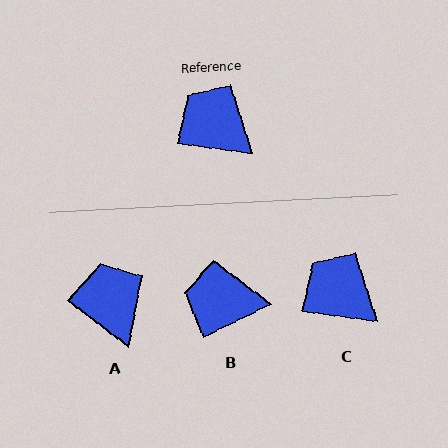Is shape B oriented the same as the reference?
No, it is off by about 35 degrees.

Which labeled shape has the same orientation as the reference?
C.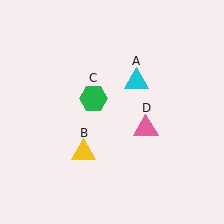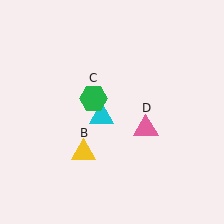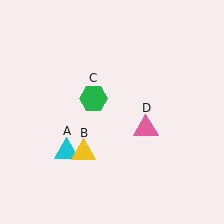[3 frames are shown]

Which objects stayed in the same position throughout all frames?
Yellow triangle (object B) and green hexagon (object C) and pink triangle (object D) remained stationary.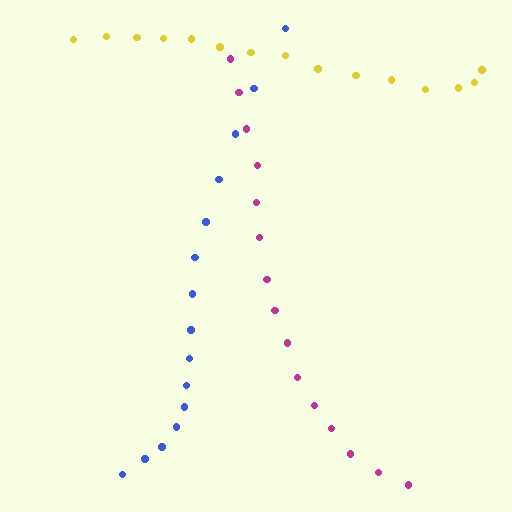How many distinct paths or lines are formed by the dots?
There are 3 distinct paths.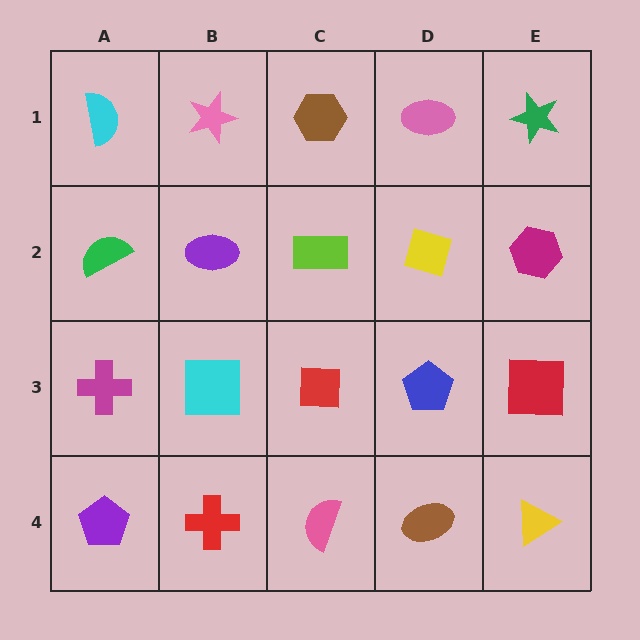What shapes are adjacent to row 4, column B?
A cyan square (row 3, column B), a purple pentagon (row 4, column A), a pink semicircle (row 4, column C).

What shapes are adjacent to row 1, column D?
A yellow diamond (row 2, column D), a brown hexagon (row 1, column C), a green star (row 1, column E).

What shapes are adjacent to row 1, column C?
A lime rectangle (row 2, column C), a pink star (row 1, column B), a pink ellipse (row 1, column D).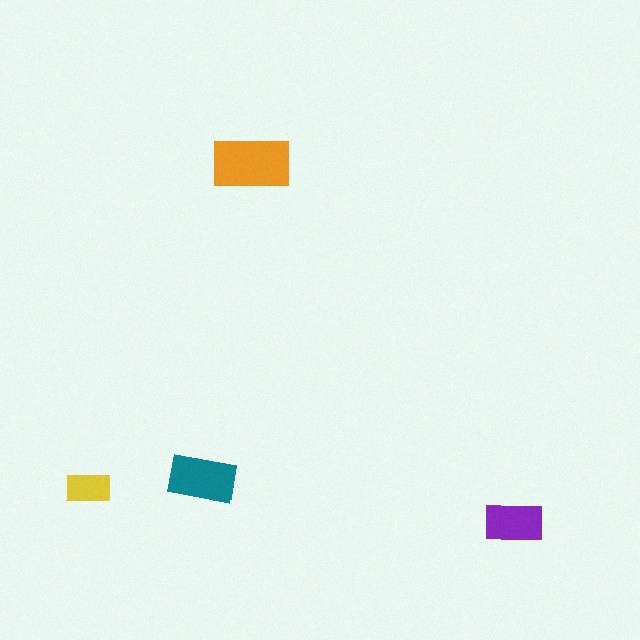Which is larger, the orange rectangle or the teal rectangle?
The orange one.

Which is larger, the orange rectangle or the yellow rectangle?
The orange one.